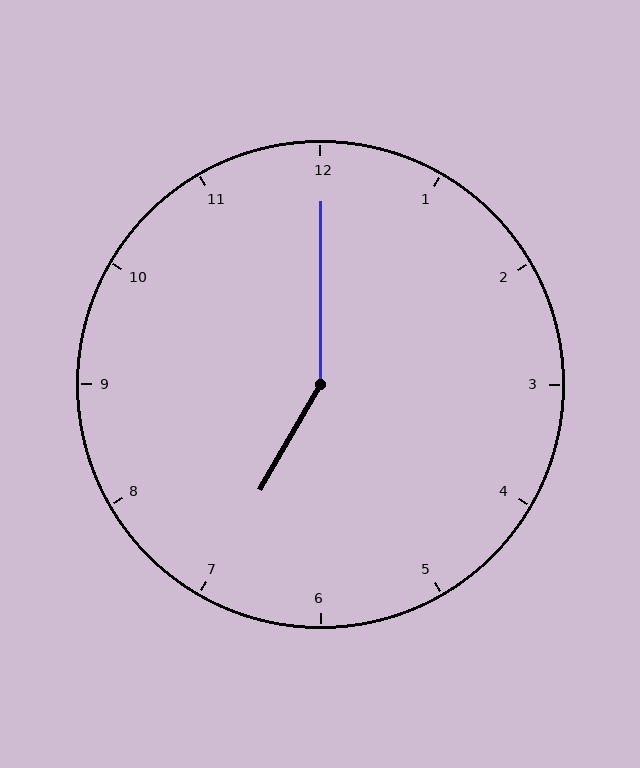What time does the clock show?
7:00.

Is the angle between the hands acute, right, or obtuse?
It is obtuse.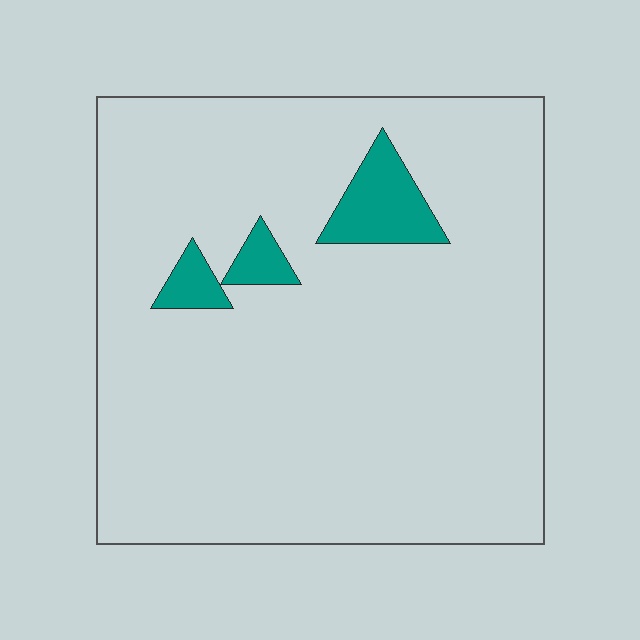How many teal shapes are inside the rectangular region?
3.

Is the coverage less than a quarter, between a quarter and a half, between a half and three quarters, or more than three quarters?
Less than a quarter.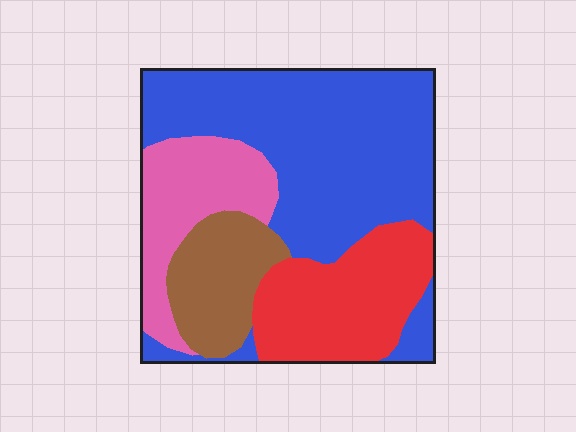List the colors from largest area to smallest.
From largest to smallest: blue, red, pink, brown.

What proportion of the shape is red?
Red takes up between a sixth and a third of the shape.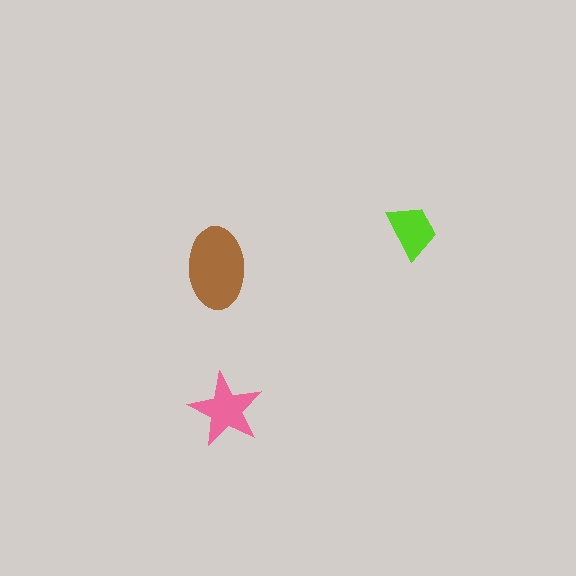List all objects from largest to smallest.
The brown ellipse, the pink star, the lime trapezoid.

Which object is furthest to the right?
The lime trapezoid is rightmost.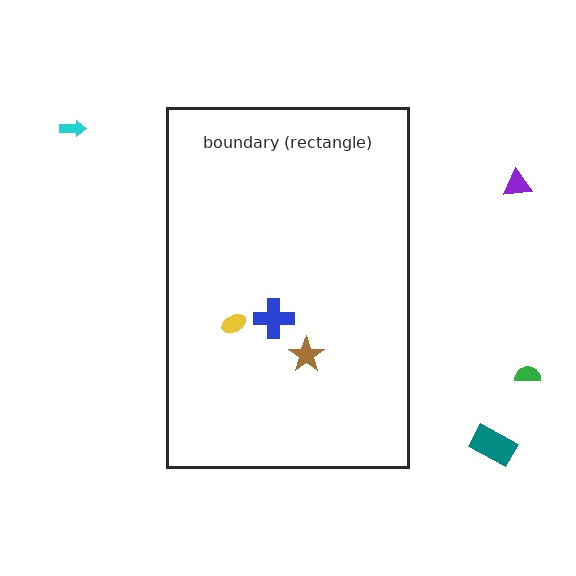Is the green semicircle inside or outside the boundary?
Outside.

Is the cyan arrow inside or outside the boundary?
Outside.